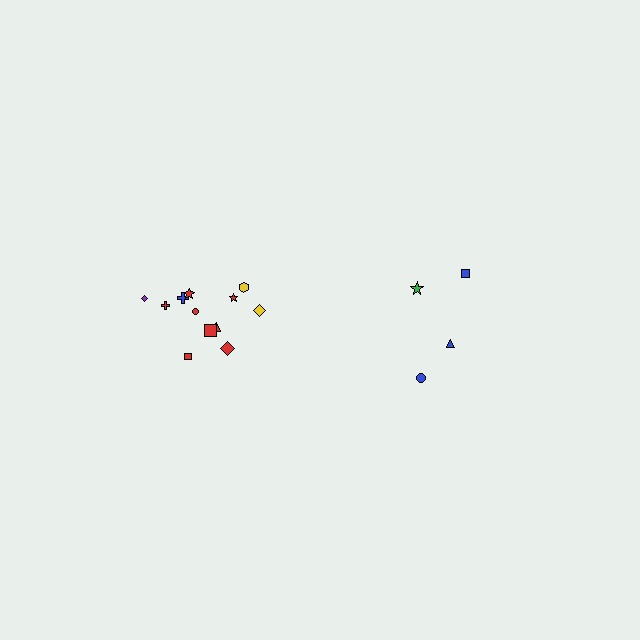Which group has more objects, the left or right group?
The left group.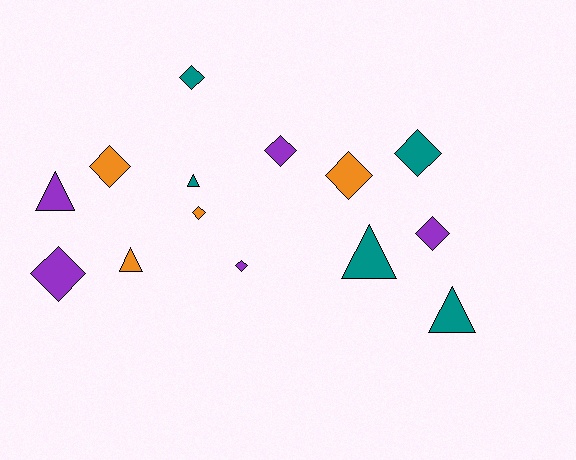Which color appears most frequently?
Purple, with 5 objects.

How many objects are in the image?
There are 14 objects.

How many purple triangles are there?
There is 1 purple triangle.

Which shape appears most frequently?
Diamond, with 9 objects.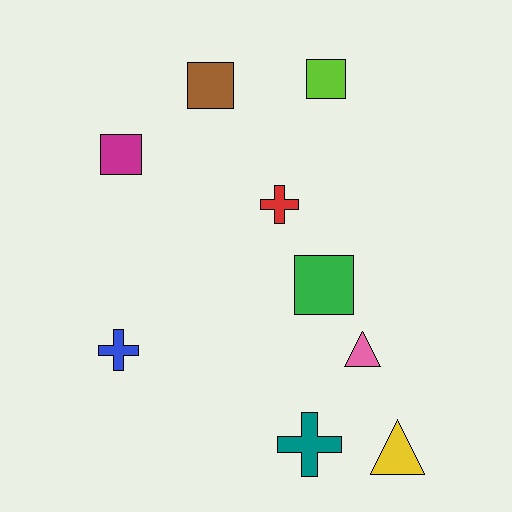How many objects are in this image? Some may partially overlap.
There are 9 objects.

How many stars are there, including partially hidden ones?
There are no stars.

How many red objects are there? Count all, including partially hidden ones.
There is 1 red object.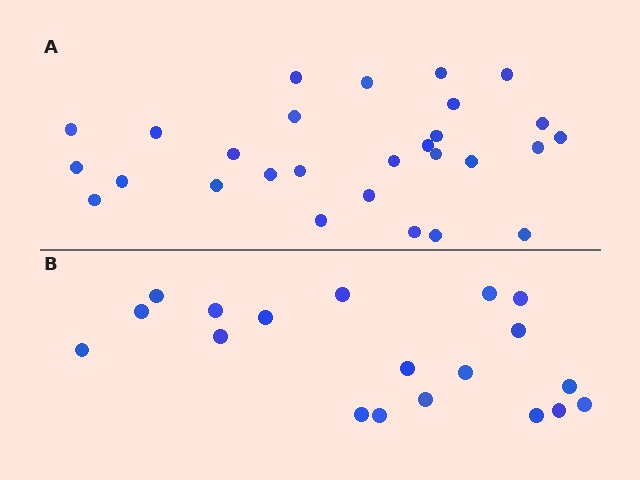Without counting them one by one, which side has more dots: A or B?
Region A (the top region) has more dots.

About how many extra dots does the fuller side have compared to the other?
Region A has roughly 8 or so more dots than region B.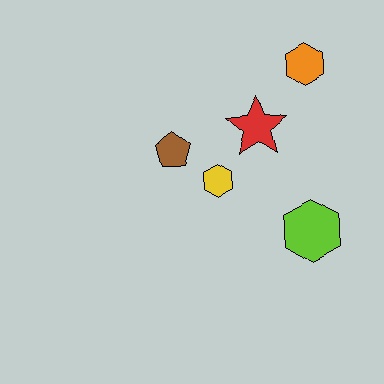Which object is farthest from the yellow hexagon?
The orange hexagon is farthest from the yellow hexagon.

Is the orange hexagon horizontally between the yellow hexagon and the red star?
No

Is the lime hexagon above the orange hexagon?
No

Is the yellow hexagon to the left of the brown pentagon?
No